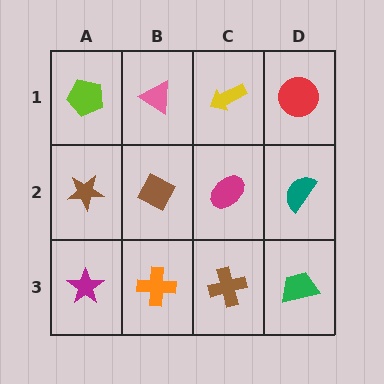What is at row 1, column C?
A yellow arrow.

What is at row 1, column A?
A lime pentagon.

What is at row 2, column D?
A teal semicircle.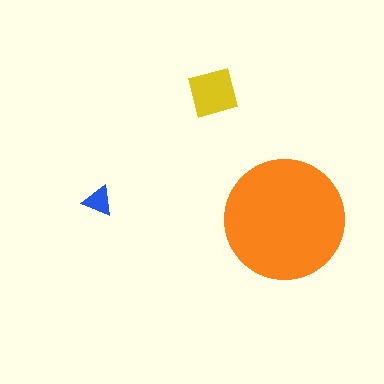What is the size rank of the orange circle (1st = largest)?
1st.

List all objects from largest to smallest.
The orange circle, the yellow square, the blue triangle.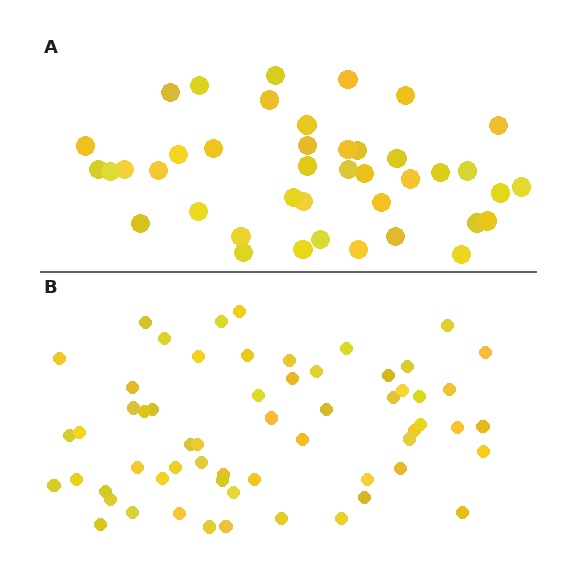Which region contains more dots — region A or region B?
Region B (the bottom region) has more dots.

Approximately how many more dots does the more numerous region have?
Region B has approximately 20 more dots than region A.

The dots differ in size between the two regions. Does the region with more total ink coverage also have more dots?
No. Region A has more total ink coverage because its dots are larger, but region B actually contains more individual dots. Total area can be misleading — the number of items is what matters here.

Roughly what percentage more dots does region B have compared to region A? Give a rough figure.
About 45% more.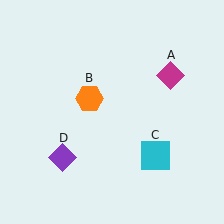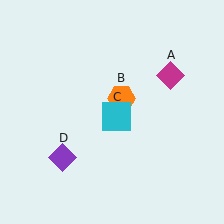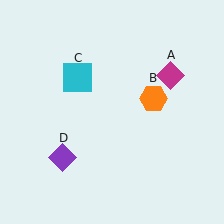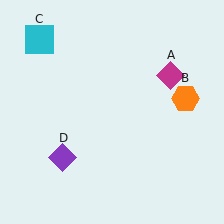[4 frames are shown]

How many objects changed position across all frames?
2 objects changed position: orange hexagon (object B), cyan square (object C).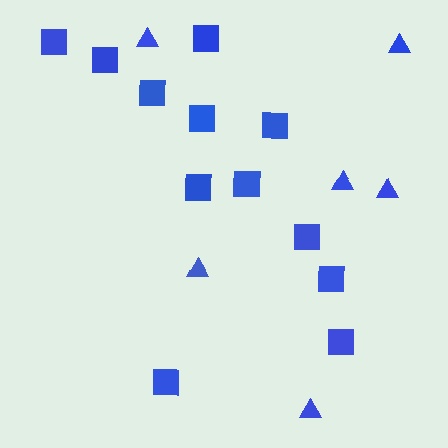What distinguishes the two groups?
There are 2 groups: one group of triangles (6) and one group of squares (12).